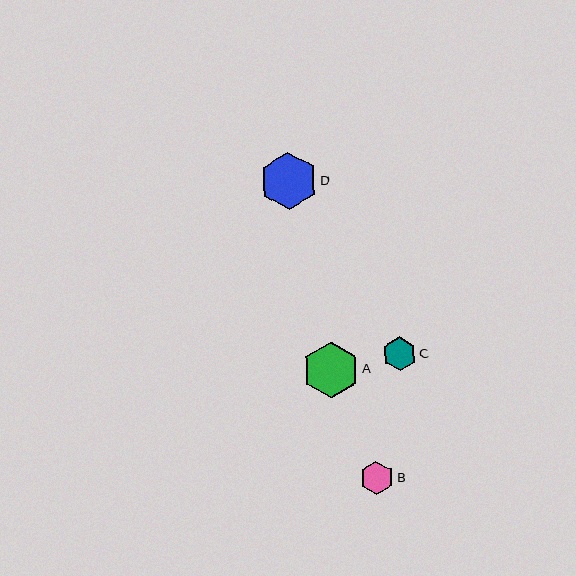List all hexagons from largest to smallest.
From largest to smallest: D, A, C, B.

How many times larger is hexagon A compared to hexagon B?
Hexagon A is approximately 1.7 times the size of hexagon B.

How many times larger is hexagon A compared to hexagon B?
Hexagon A is approximately 1.7 times the size of hexagon B.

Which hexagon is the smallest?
Hexagon B is the smallest with a size of approximately 34 pixels.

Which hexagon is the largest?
Hexagon D is the largest with a size of approximately 57 pixels.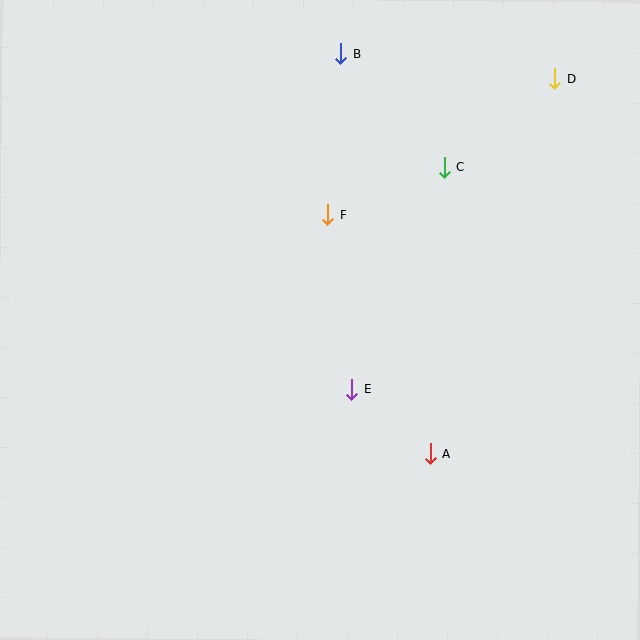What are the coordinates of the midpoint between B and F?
The midpoint between B and F is at (334, 134).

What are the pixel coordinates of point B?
Point B is at (341, 54).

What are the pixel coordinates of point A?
Point A is at (430, 454).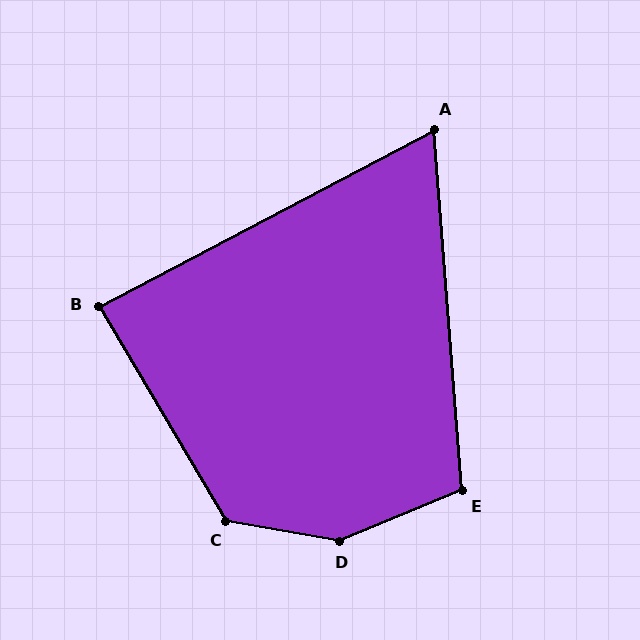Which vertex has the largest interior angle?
D, at approximately 147 degrees.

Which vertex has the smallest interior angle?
A, at approximately 67 degrees.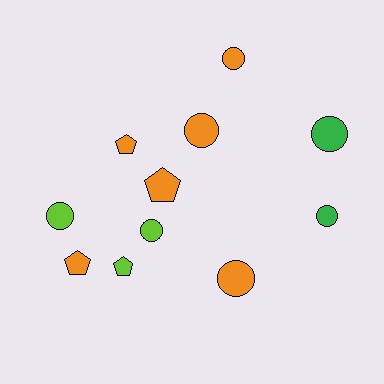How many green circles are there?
There are 2 green circles.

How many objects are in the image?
There are 11 objects.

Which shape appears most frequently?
Circle, with 7 objects.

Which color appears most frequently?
Orange, with 6 objects.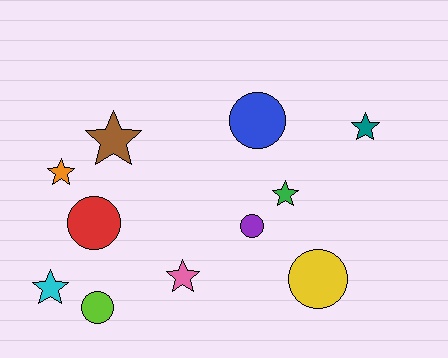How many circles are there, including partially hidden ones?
There are 5 circles.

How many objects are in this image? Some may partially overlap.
There are 11 objects.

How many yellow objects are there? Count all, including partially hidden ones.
There is 1 yellow object.